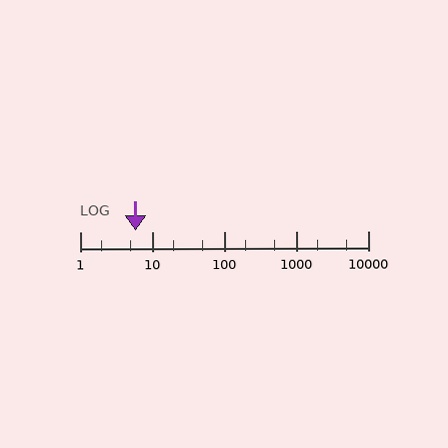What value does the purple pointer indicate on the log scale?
The pointer indicates approximately 5.9.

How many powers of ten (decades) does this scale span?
The scale spans 4 decades, from 1 to 10000.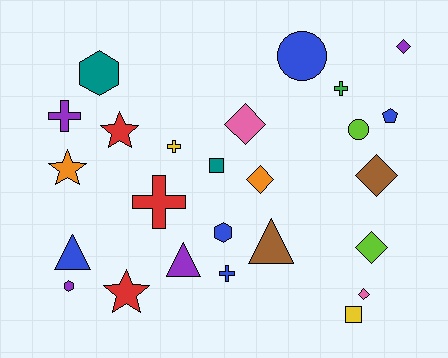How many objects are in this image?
There are 25 objects.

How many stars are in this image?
There are 3 stars.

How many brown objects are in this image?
There are 2 brown objects.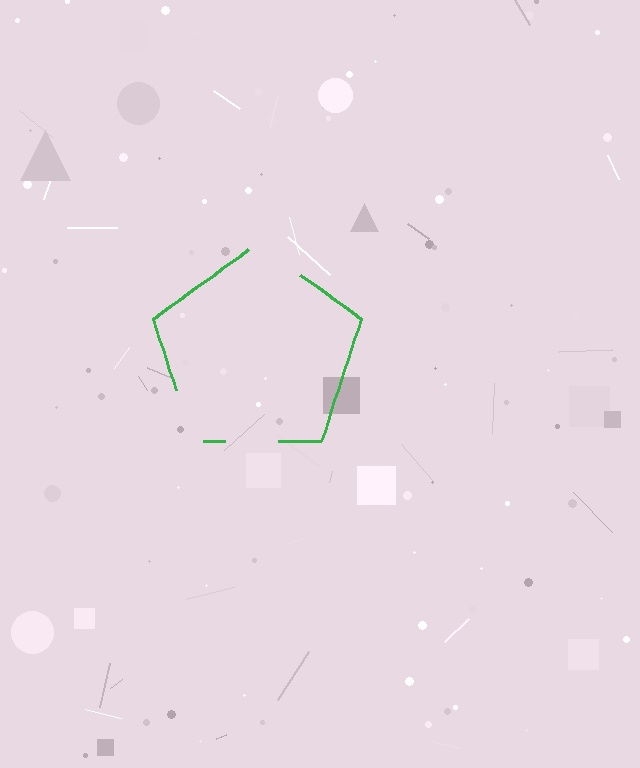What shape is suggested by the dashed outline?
The dashed outline suggests a pentagon.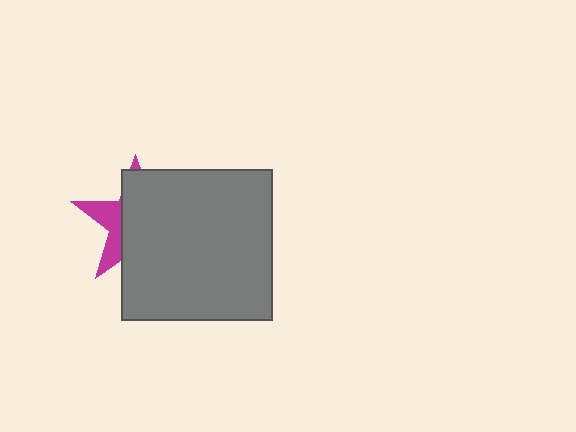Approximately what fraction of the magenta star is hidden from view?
Roughly 69% of the magenta star is hidden behind the gray square.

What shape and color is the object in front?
The object in front is a gray square.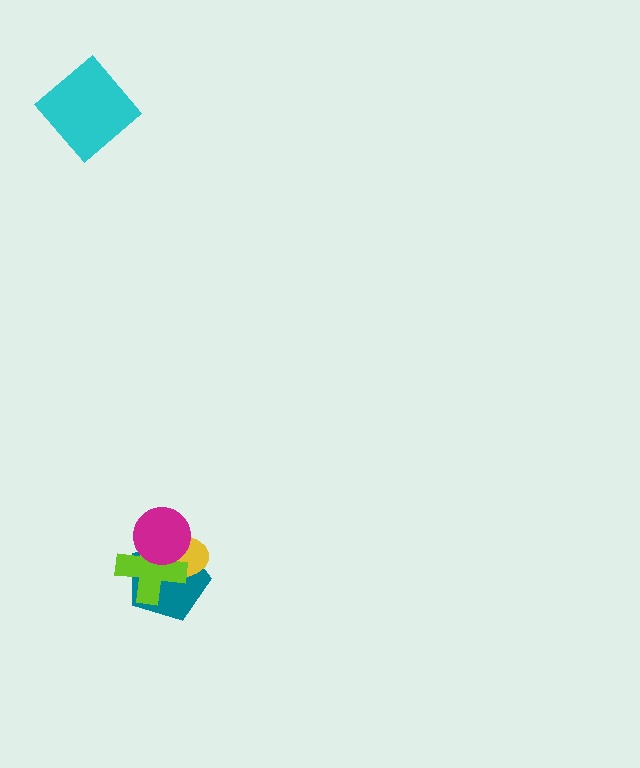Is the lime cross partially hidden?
Yes, it is partially covered by another shape.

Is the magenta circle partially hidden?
No, no other shape covers it.